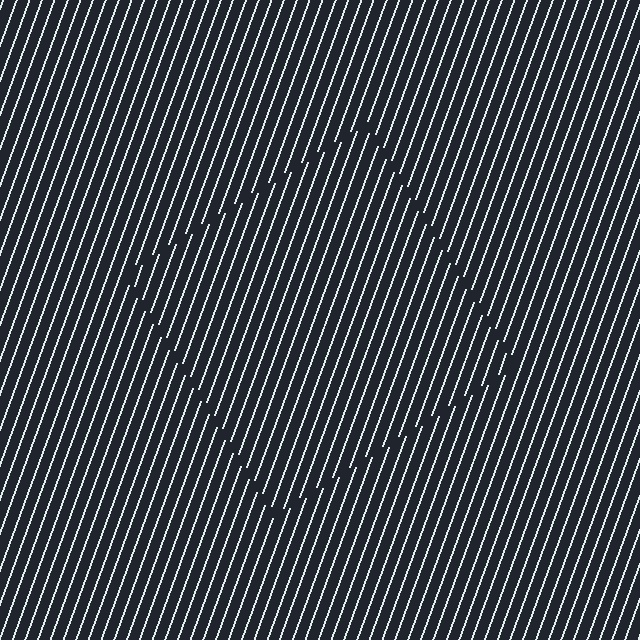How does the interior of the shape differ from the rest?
The interior of the shape contains the same grating, shifted by half a period — the contour is defined by the phase discontinuity where line-ends from the inner and outer gratings abut.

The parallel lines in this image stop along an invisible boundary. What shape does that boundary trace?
An illusory square. The interior of the shape contains the same grating, shifted by half a period — the contour is defined by the phase discontinuity where line-ends from the inner and outer gratings abut.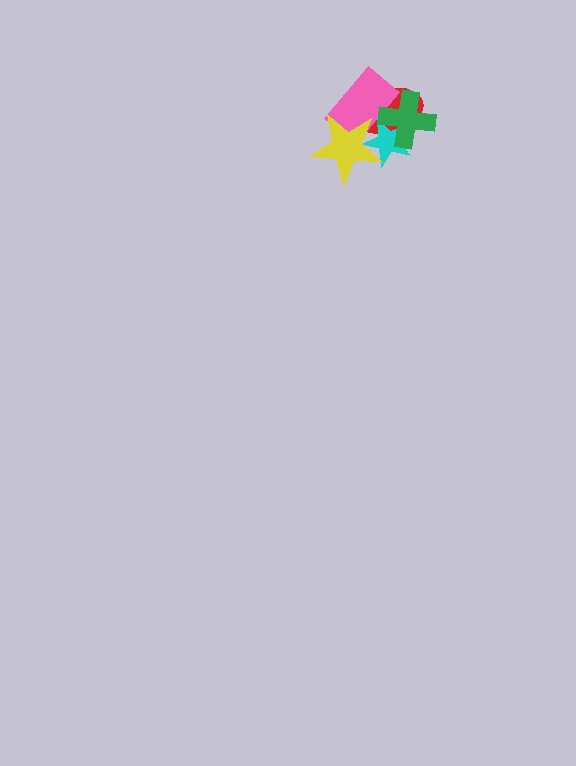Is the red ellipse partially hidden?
Yes, it is partially covered by another shape.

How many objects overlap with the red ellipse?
4 objects overlap with the red ellipse.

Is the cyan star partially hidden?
Yes, it is partially covered by another shape.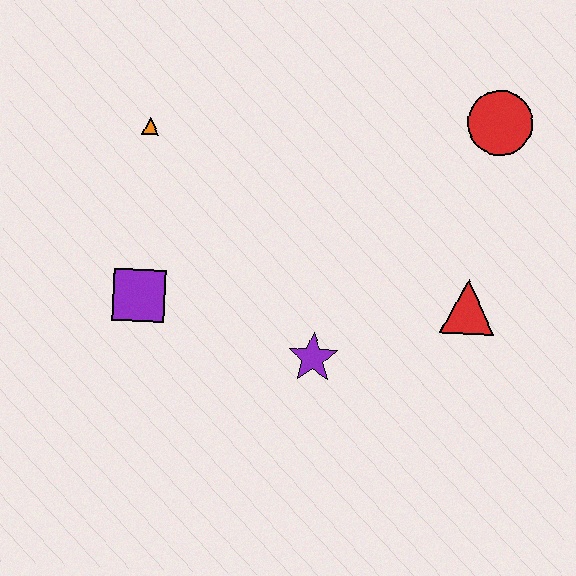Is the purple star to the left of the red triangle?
Yes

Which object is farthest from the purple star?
The red circle is farthest from the purple star.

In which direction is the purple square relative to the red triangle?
The purple square is to the left of the red triangle.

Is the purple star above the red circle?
No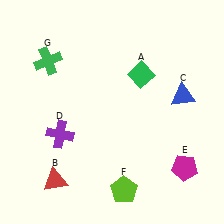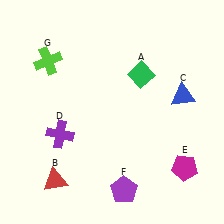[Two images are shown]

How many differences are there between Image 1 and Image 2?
There are 2 differences between the two images.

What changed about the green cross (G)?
In Image 1, G is green. In Image 2, it changed to lime.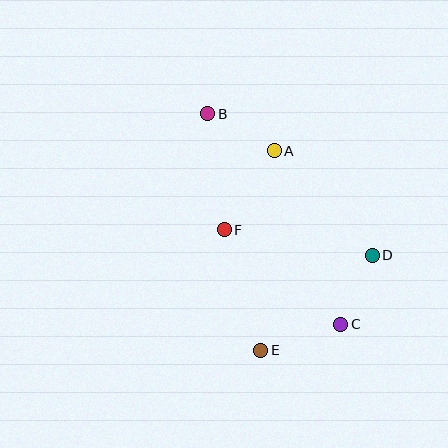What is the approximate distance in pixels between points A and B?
The distance between A and B is approximately 77 pixels.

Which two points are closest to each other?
Points C and D are closest to each other.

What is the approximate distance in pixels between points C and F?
The distance between C and F is approximately 150 pixels.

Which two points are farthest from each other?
Points B and C are farthest from each other.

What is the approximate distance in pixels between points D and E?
The distance between D and E is approximately 147 pixels.